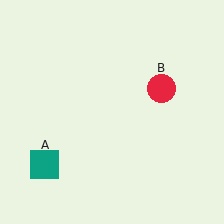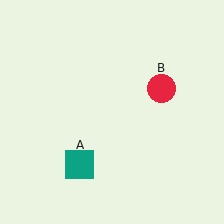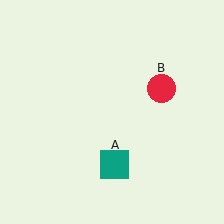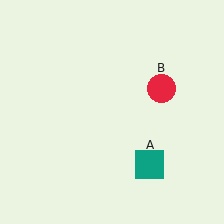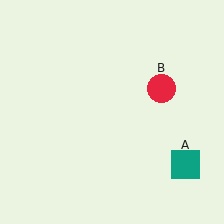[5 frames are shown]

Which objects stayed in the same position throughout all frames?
Red circle (object B) remained stationary.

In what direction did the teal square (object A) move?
The teal square (object A) moved right.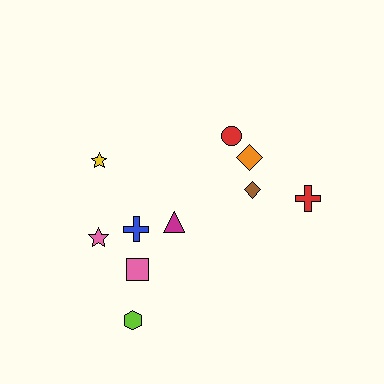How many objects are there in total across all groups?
There are 10 objects.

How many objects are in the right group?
There are 4 objects.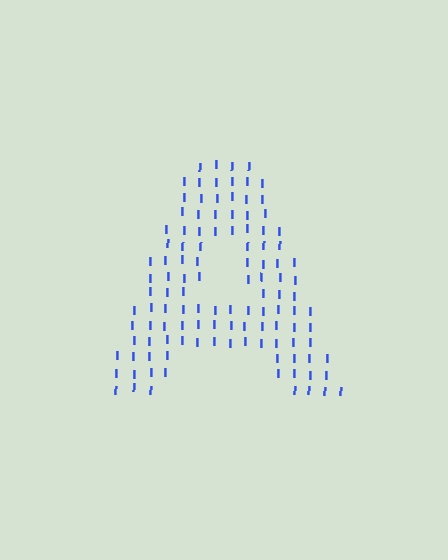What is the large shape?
The large shape is the letter A.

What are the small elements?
The small elements are letter I's.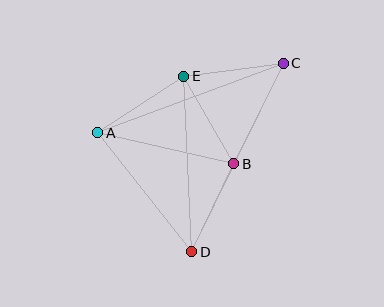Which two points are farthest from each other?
Points C and D are farthest from each other.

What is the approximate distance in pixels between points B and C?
The distance between B and C is approximately 112 pixels.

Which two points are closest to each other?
Points B and D are closest to each other.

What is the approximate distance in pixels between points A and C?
The distance between A and C is approximately 198 pixels.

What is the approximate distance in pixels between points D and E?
The distance between D and E is approximately 176 pixels.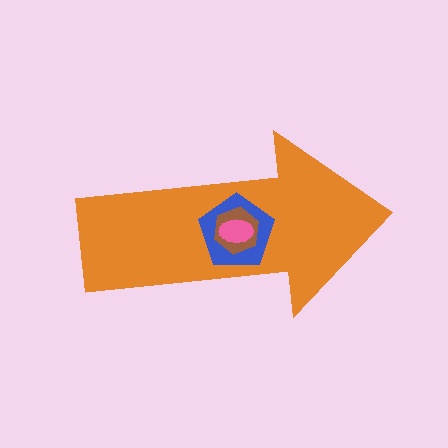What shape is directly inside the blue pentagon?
The brown hexagon.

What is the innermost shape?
The pink ellipse.